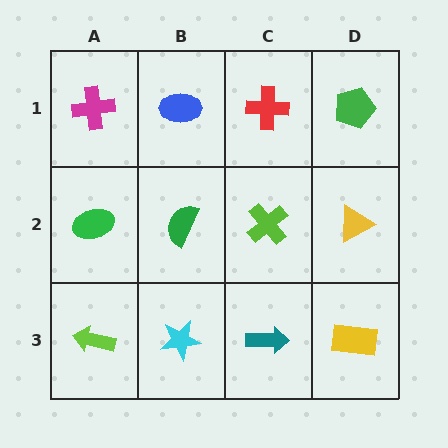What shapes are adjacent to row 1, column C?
A lime cross (row 2, column C), a blue ellipse (row 1, column B), a green pentagon (row 1, column D).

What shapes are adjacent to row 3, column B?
A green semicircle (row 2, column B), a lime arrow (row 3, column A), a teal arrow (row 3, column C).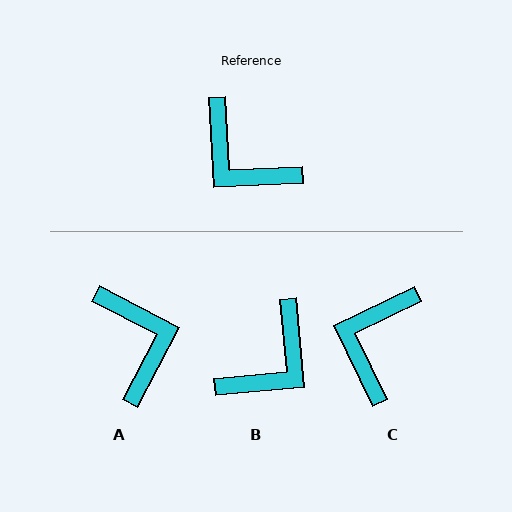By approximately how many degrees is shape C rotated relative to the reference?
Approximately 67 degrees clockwise.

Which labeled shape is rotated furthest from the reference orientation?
A, about 150 degrees away.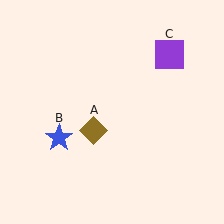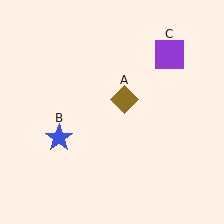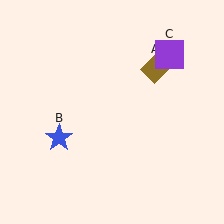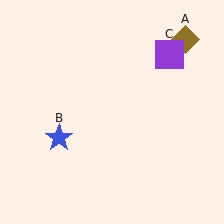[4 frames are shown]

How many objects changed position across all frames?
1 object changed position: brown diamond (object A).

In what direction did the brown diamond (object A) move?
The brown diamond (object A) moved up and to the right.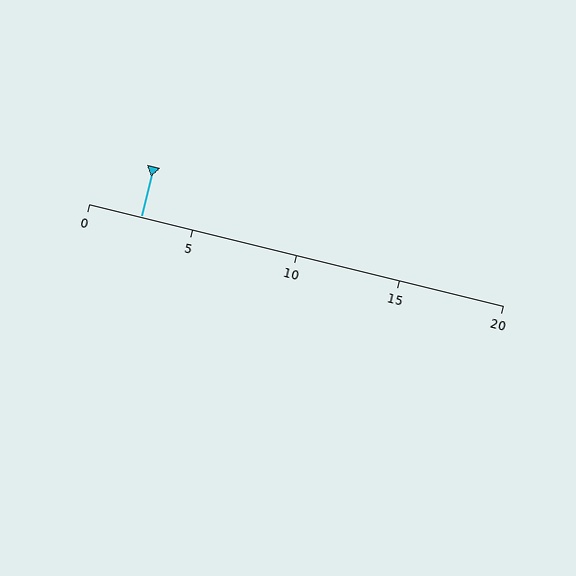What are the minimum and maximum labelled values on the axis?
The axis runs from 0 to 20.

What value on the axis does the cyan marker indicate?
The marker indicates approximately 2.5.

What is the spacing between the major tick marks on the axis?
The major ticks are spaced 5 apart.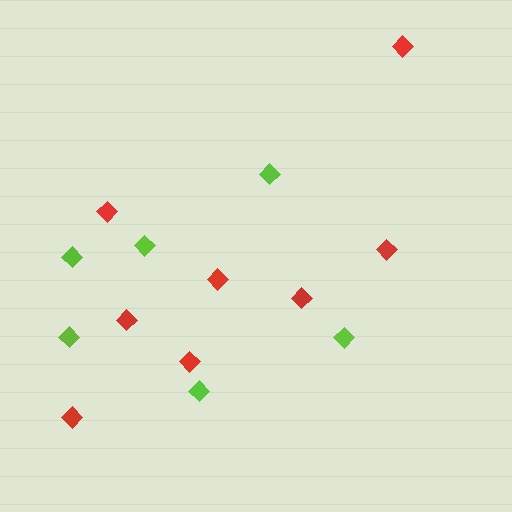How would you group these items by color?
There are 2 groups: one group of lime diamonds (6) and one group of red diamonds (8).